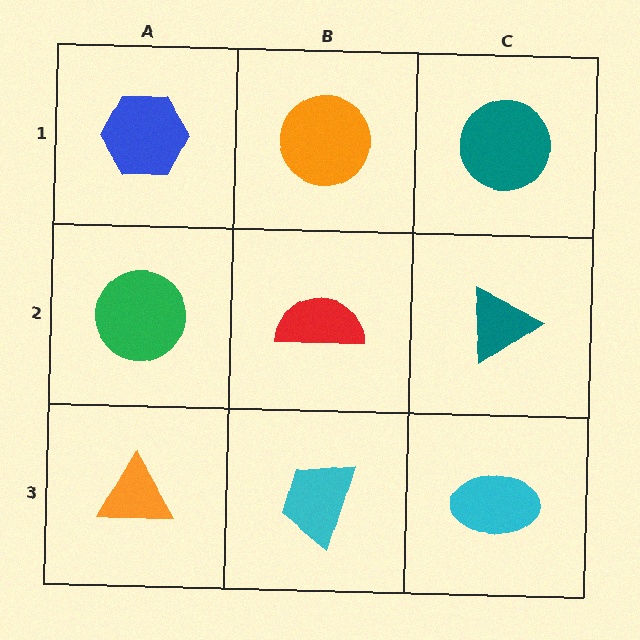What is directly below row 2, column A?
An orange triangle.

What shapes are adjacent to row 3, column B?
A red semicircle (row 2, column B), an orange triangle (row 3, column A), a cyan ellipse (row 3, column C).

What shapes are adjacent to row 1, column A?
A green circle (row 2, column A), an orange circle (row 1, column B).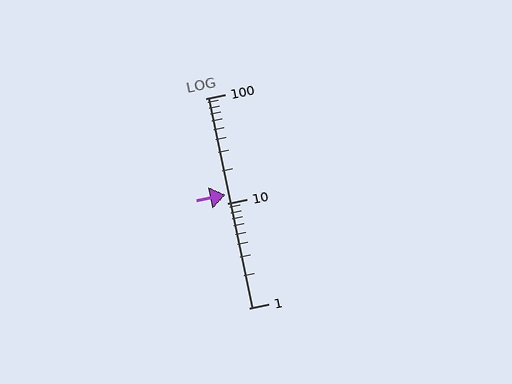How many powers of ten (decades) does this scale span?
The scale spans 2 decades, from 1 to 100.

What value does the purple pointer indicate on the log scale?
The pointer indicates approximately 12.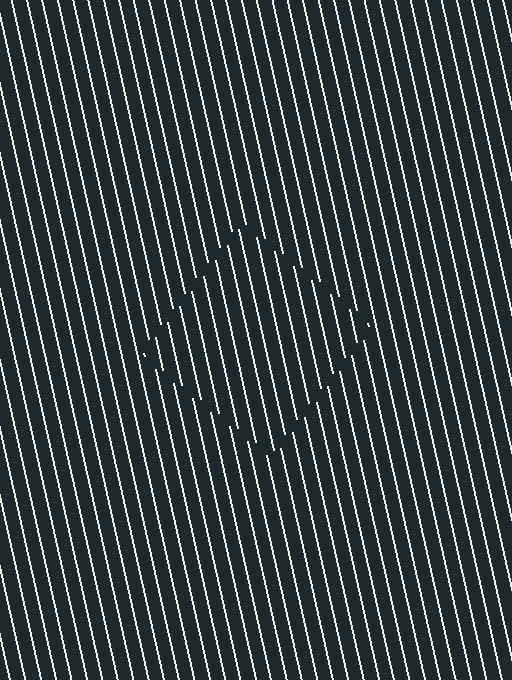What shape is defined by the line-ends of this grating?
An illusory square. The interior of the shape contains the same grating, shifted by half a period — the contour is defined by the phase discontinuity where line-ends from the inner and outer gratings abut.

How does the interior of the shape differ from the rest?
The interior of the shape contains the same grating, shifted by half a period — the contour is defined by the phase discontinuity where line-ends from the inner and outer gratings abut.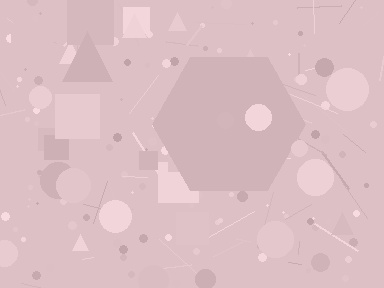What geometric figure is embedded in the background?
A hexagon is embedded in the background.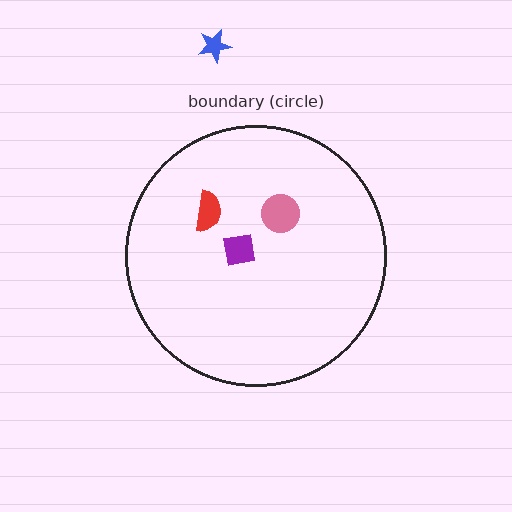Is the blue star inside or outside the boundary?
Outside.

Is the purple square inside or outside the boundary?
Inside.